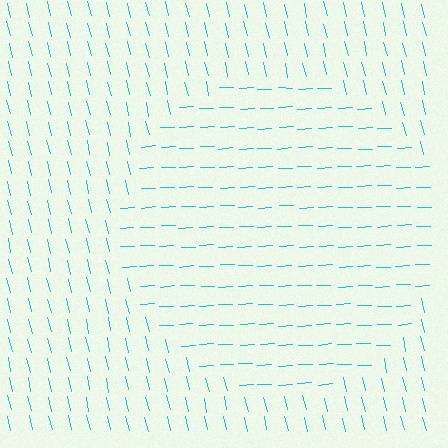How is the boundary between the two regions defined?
The boundary is defined purely by a change in line orientation (approximately 79 degrees difference). All lines are the same color and thickness.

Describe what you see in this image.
The image is filled with small cyan line segments. A circle region in the image has lines oriented differently from the surrounding lines, creating a visible texture boundary.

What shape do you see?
I see a circle.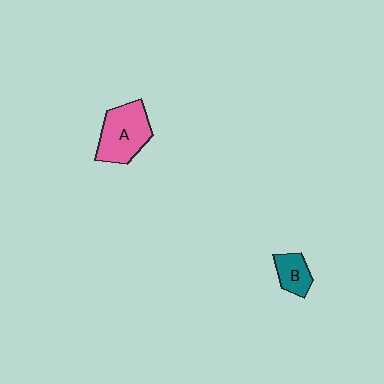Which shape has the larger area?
Shape A (pink).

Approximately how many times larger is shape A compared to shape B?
Approximately 2.1 times.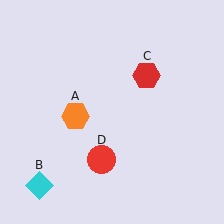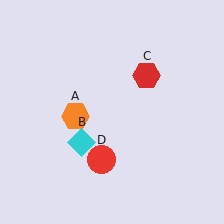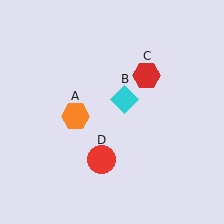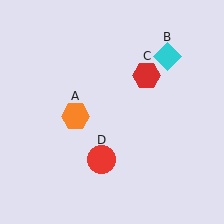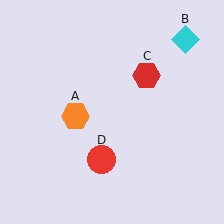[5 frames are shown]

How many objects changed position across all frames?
1 object changed position: cyan diamond (object B).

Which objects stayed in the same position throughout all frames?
Orange hexagon (object A) and red hexagon (object C) and red circle (object D) remained stationary.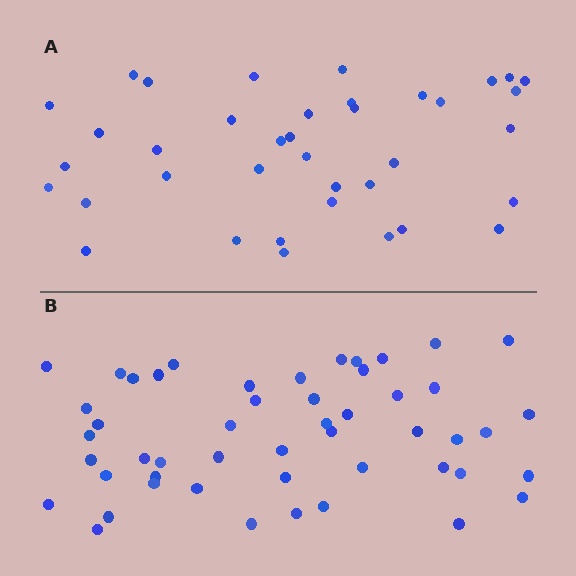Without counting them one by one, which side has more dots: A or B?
Region B (the bottom region) has more dots.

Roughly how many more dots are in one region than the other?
Region B has roughly 12 or so more dots than region A.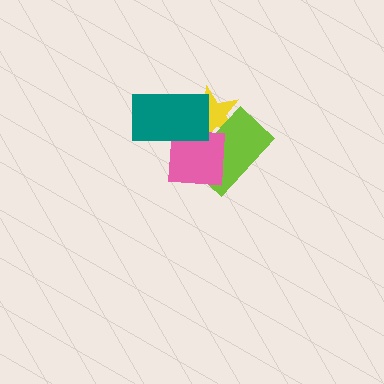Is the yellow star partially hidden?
Yes, it is partially covered by another shape.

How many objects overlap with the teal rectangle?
3 objects overlap with the teal rectangle.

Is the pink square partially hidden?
Yes, it is partially covered by another shape.